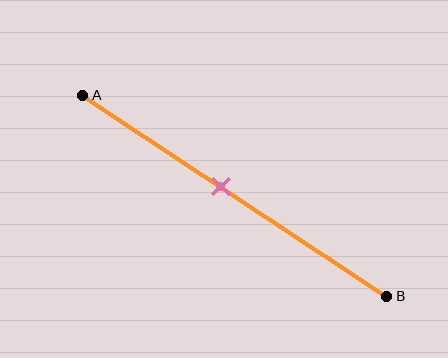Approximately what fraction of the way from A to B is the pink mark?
The pink mark is approximately 45% of the way from A to B.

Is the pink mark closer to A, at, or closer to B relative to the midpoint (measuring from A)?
The pink mark is closer to point A than the midpoint of segment AB.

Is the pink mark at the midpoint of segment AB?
No, the mark is at about 45% from A, not at the 50% midpoint.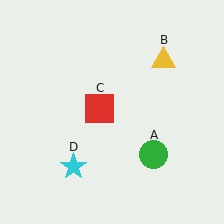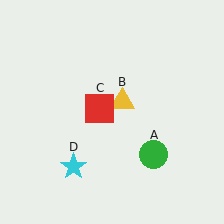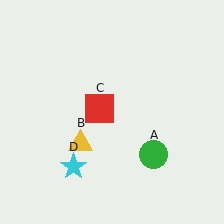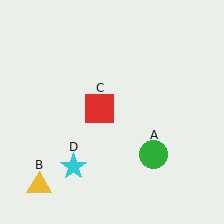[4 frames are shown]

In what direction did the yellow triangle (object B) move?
The yellow triangle (object B) moved down and to the left.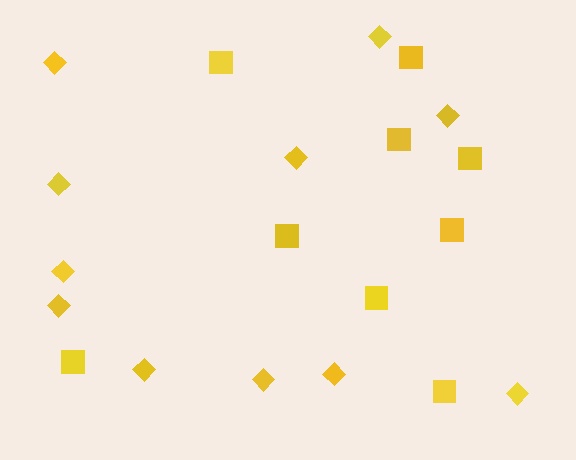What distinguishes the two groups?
There are 2 groups: one group of diamonds (11) and one group of squares (9).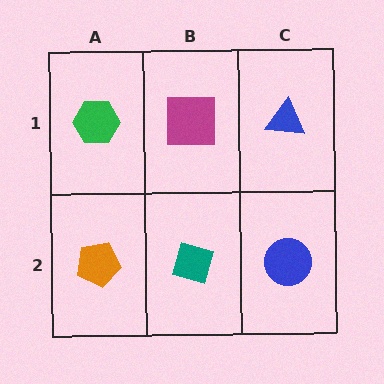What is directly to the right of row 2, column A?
A teal diamond.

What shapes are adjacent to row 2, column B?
A magenta square (row 1, column B), an orange pentagon (row 2, column A), a blue circle (row 2, column C).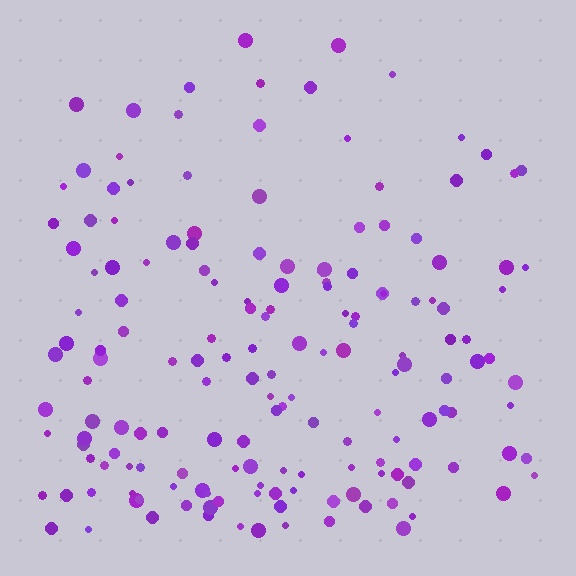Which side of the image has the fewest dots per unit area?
The top.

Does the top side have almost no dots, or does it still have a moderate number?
Still a moderate number, just noticeably fewer than the bottom.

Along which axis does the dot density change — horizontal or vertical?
Vertical.